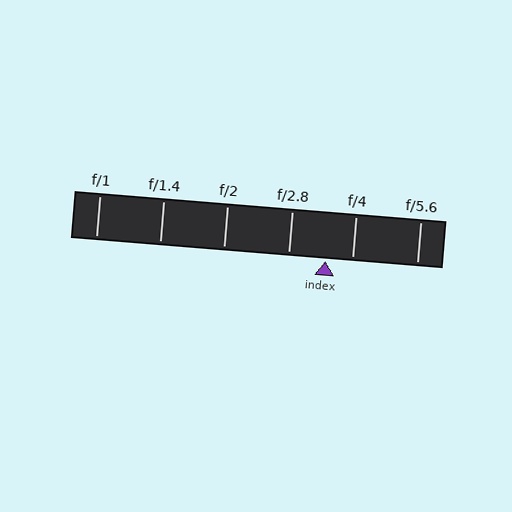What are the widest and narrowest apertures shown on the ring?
The widest aperture shown is f/1 and the narrowest is f/5.6.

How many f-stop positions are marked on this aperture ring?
There are 6 f-stop positions marked.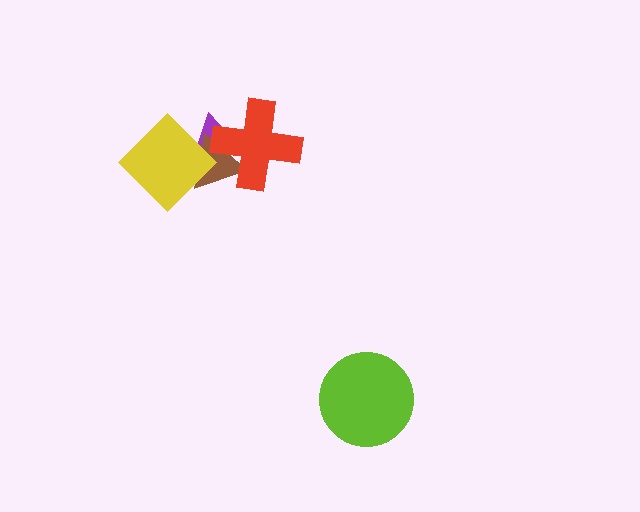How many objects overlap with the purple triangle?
3 objects overlap with the purple triangle.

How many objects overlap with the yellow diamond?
2 objects overlap with the yellow diamond.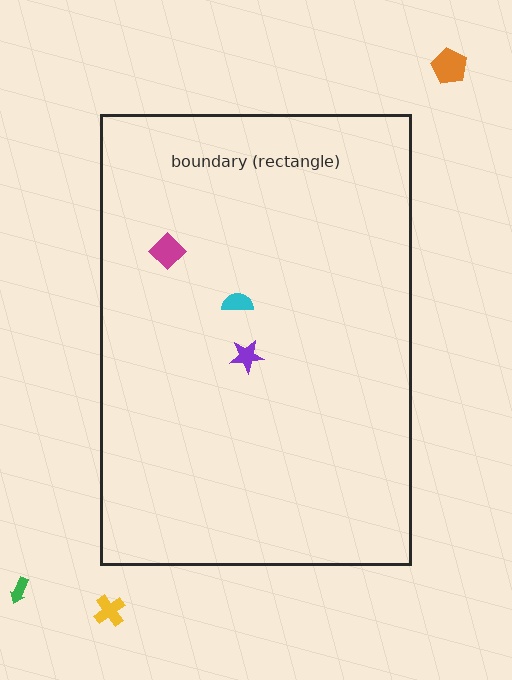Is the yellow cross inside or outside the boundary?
Outside.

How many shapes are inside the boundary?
3 inside, 3 outside.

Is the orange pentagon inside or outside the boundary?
Outside.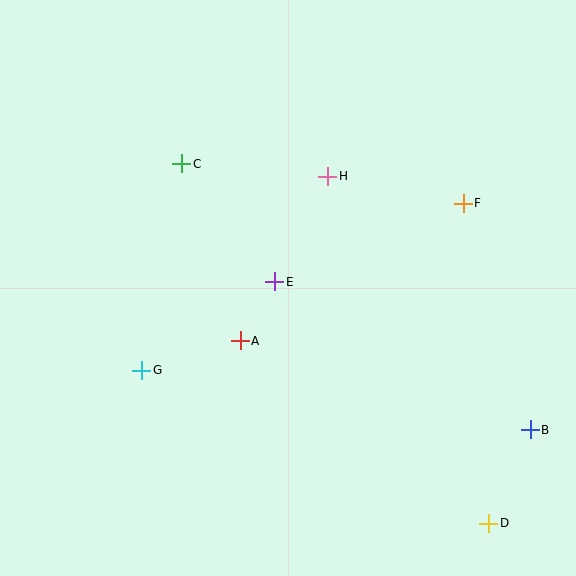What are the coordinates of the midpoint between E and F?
The midpoint between E and F is at (369, 243).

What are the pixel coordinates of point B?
Point B is at (530, 430).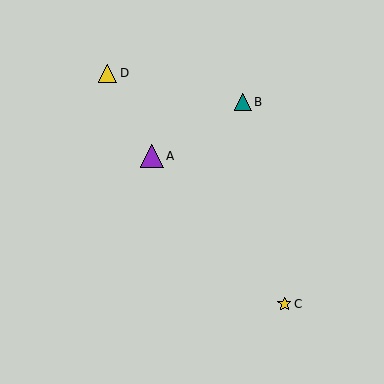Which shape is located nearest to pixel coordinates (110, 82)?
The yellow triangle (labeled D) at (108, 73) is nearest to that location.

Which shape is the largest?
The purple triangle (labeled A) is the largest.